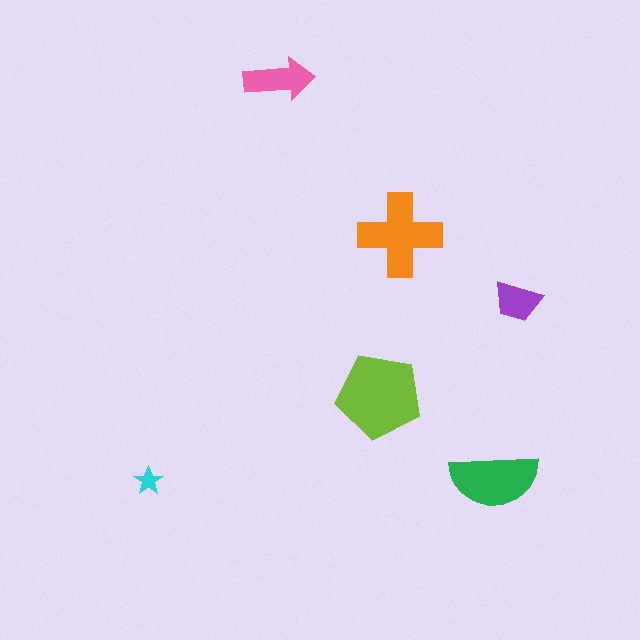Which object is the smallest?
The cyan star.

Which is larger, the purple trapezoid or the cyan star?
The purple trapezoid.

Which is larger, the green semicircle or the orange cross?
The orange cross.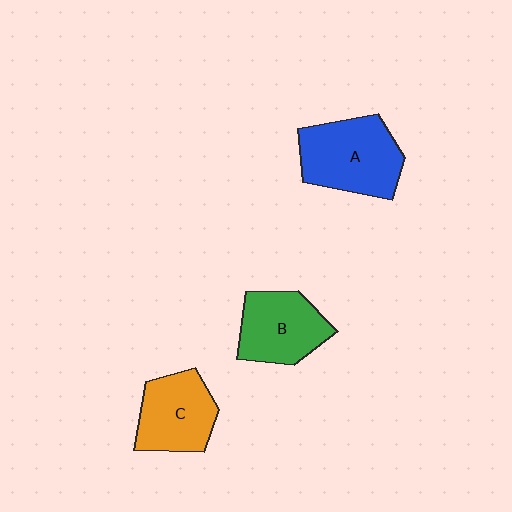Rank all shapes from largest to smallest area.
From largest to smallest: A (blue), B (green), C (orange).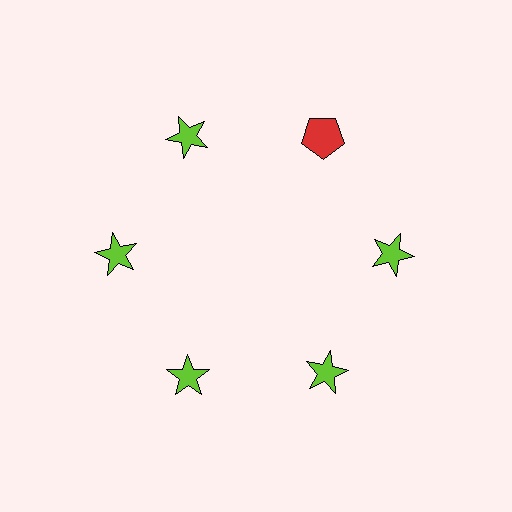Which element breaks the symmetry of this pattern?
The red pentagon at roughly the 1 o'clock position breaks the symmetry. All other shapes are lime stars.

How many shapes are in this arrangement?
There are 6 shapes arranged in a ring pattern.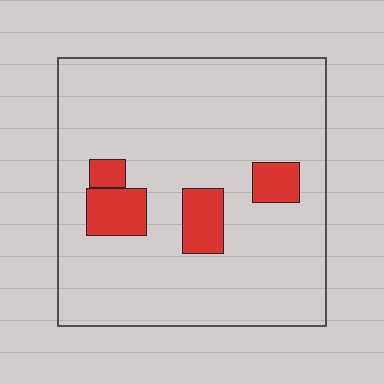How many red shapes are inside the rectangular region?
4.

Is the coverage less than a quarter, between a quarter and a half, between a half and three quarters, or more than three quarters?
Less than a quarter.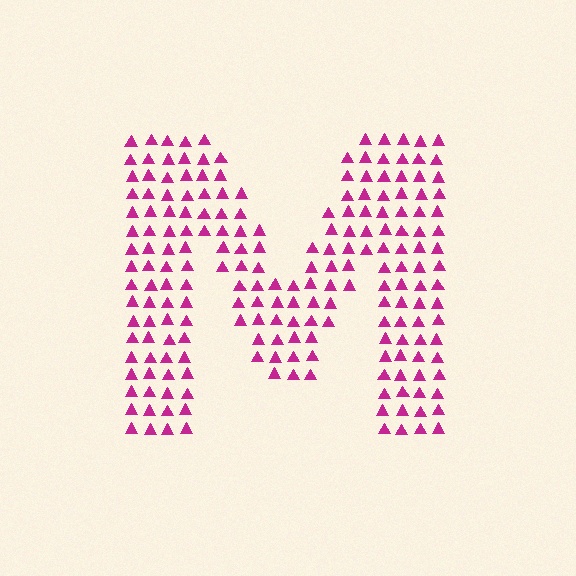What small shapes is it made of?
It is made of small triangles.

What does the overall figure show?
The overall figure shows the letter M.